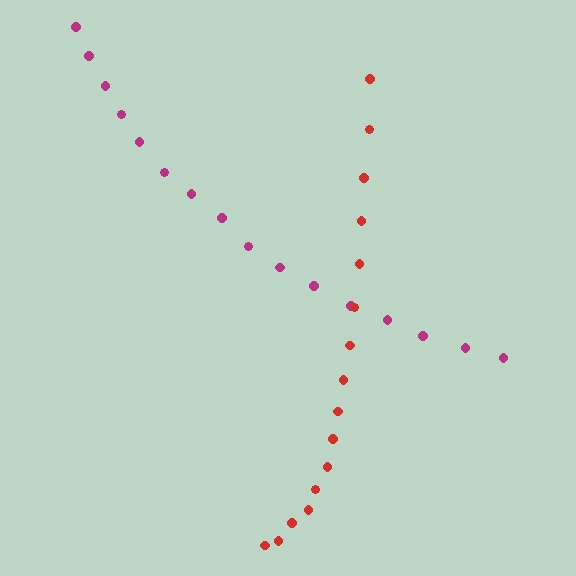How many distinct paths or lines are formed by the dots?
There are 2 distinct paths.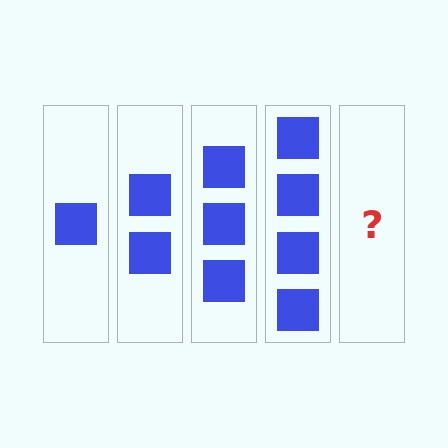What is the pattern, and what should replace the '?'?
The pattern is that each step adds one more square. The '?' should be 5 squares.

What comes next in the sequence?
The next element should be 5 squares.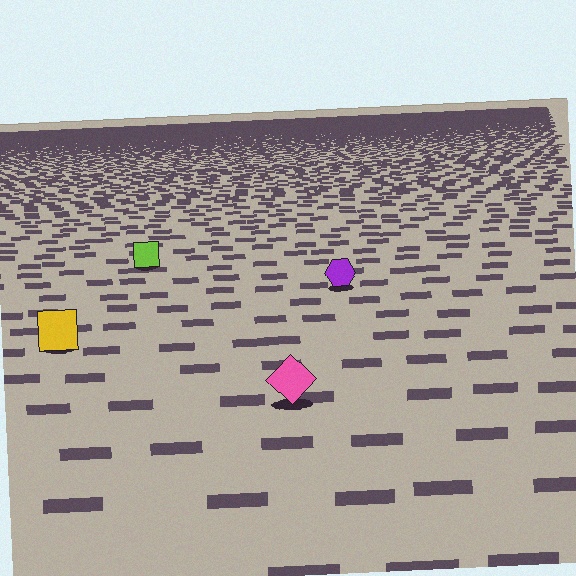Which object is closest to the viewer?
The pink diamond is closest. The texture marks near it are larger and more spread out.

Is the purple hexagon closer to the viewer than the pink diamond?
No. The pink diamond is closer — you can tell from the texture gradient: the ground texture is coarser near it.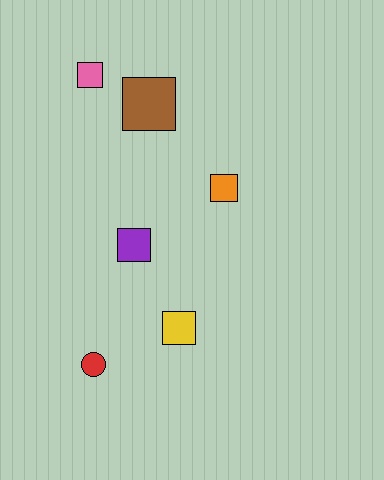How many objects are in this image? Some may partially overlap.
There are 6 objects.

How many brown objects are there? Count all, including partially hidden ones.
There is 1 brown object.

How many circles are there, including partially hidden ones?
There is 1 circle.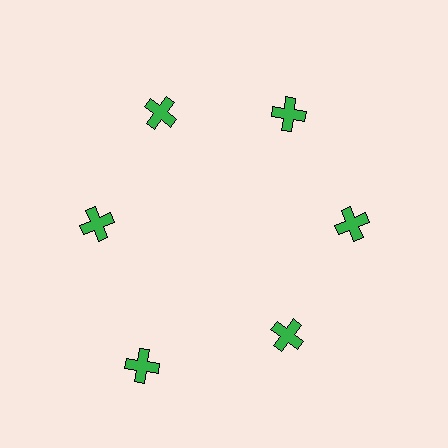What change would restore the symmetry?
The symmetry would be restored by moving it inward, back onto the ring so that all 6 crosses sit at equal angles and equal distance from the center.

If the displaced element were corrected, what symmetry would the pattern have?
It would have 6-fold rotational symmetry — the pattern would map onto itself every 60 degrees.